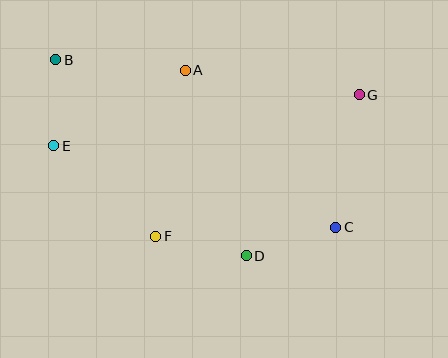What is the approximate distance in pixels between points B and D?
The distance between B and D is approximately 274 pixels.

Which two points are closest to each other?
Points B and E are closest to each other.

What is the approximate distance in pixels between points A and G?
The distance between A and G is approximately 176 pixels.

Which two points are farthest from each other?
Points B and C are farthest from each other.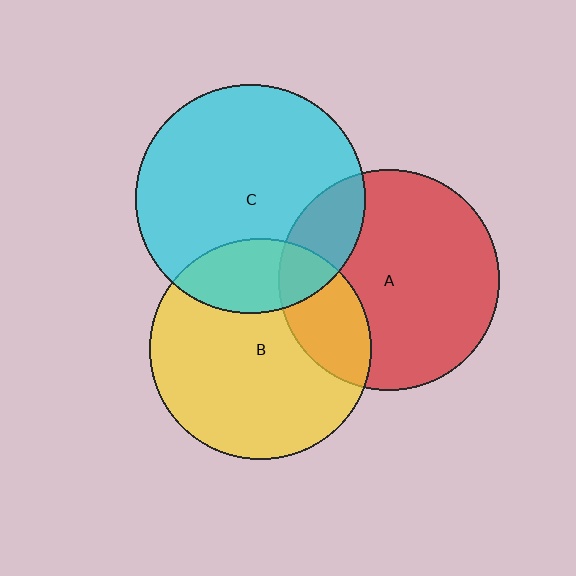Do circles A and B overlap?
Yes.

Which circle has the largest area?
Circle C (cyan).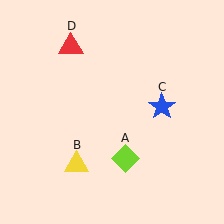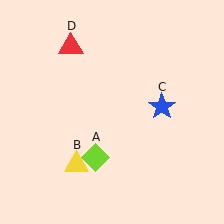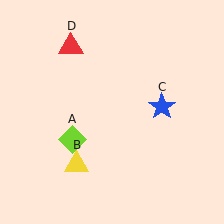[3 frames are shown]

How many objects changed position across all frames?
1 object changed position: lime diamond (object A).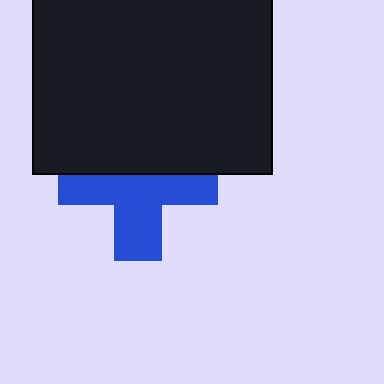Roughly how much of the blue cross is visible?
About half of it is visible (roughly 56%).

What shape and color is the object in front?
The object in front is a black rectangle.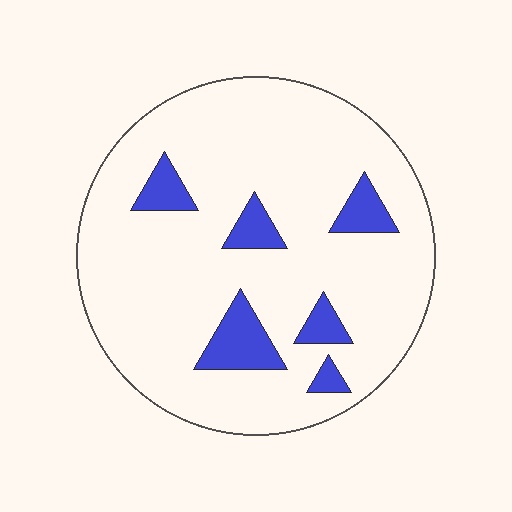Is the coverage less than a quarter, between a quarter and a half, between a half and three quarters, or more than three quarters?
Less than a quarter.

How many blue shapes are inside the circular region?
6.